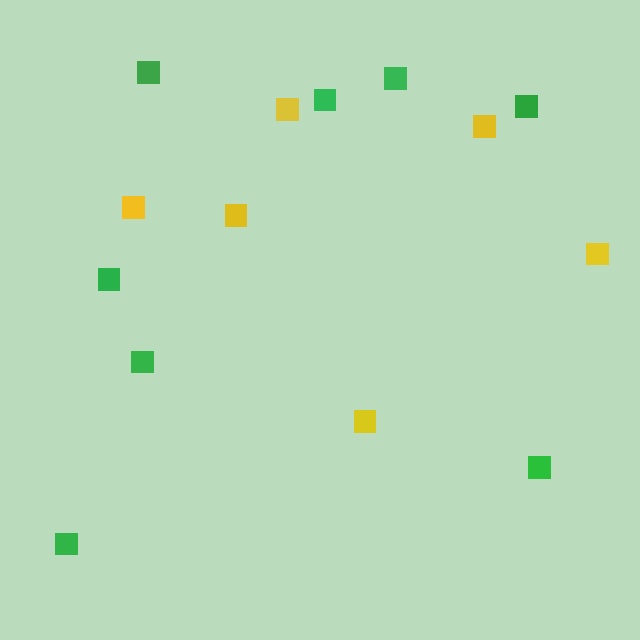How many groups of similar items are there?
There are 2 groups: one group of green squares (8) and one group of yellow squares (6).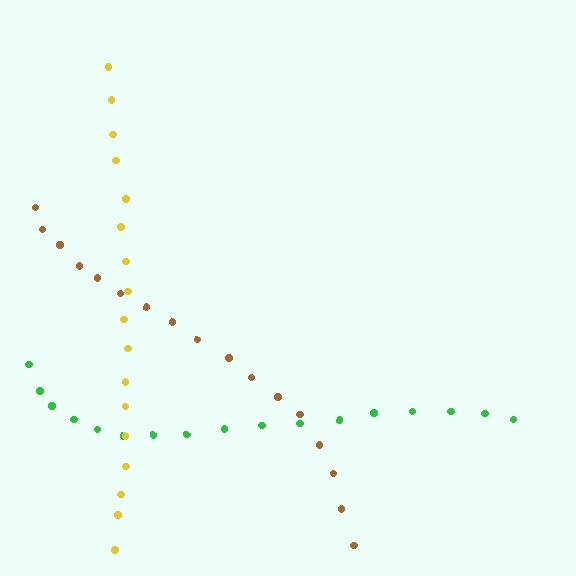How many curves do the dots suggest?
There are 3 distinct paths.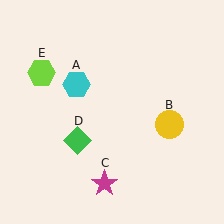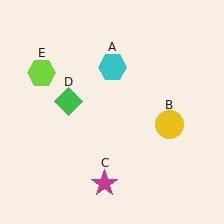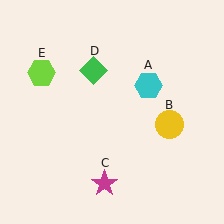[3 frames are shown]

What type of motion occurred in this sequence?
The cyan hexagon (object A), green diamond (object D) rotated clockwise around the center of the scene.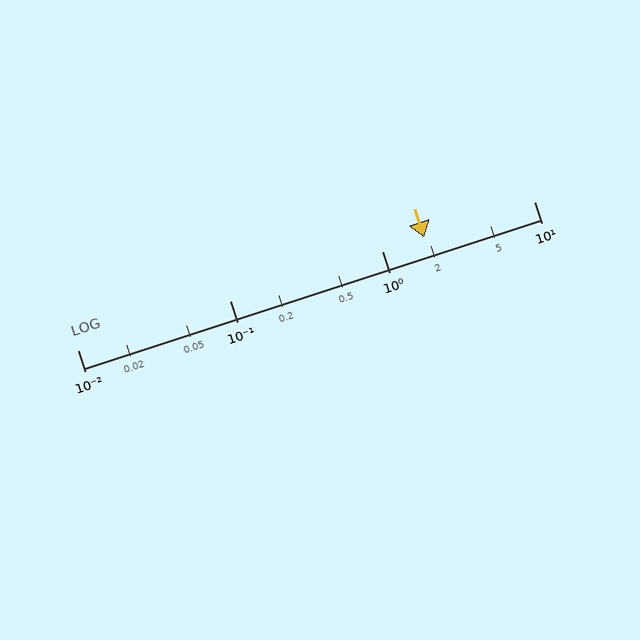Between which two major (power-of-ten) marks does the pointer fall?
The pointer is between 1 and 10.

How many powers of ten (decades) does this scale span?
The scale spans 3 decades, from 0.01 to 10.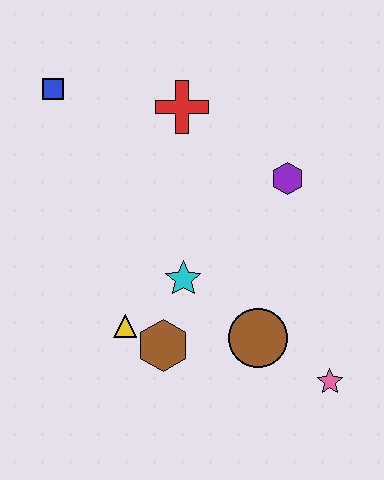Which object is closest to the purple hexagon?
The red cross is closest to the purple hexagon.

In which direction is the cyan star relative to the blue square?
The cyan star is below the blue square.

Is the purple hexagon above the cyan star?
Yes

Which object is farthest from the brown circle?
The blue square is farthest from the brown circle.